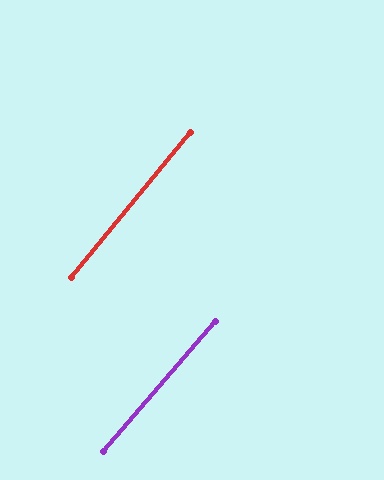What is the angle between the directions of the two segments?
Approximately 2 degrees.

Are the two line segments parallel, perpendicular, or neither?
Parallel — their directions differ by only 1.7°.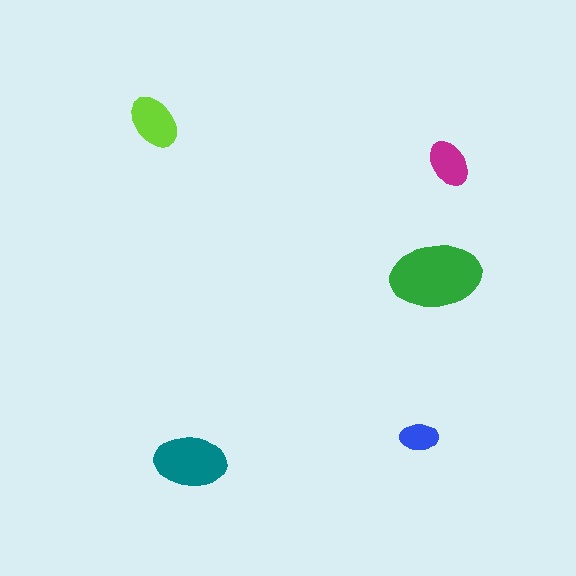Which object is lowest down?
The teal ellipse is bottommost.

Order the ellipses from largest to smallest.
the green one, the teal one, the lime one, the magenta one, the blue one.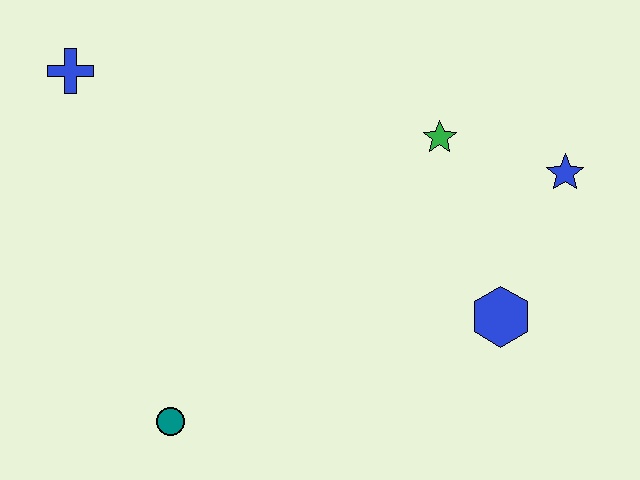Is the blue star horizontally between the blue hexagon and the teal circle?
No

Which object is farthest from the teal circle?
The blue star is farthest from the teal circle.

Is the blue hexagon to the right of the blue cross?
Yes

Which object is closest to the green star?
The blue star is closest to the green star.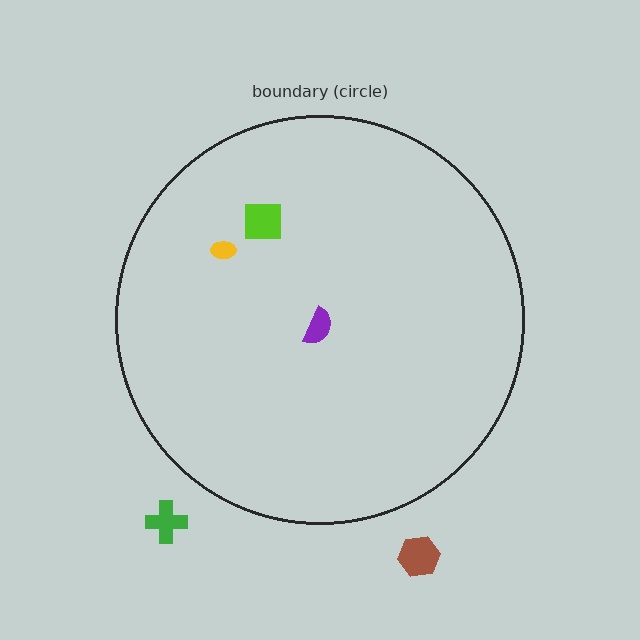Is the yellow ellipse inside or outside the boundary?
Inside.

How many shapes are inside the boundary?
3 inside, 2 outside.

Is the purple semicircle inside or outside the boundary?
Inside.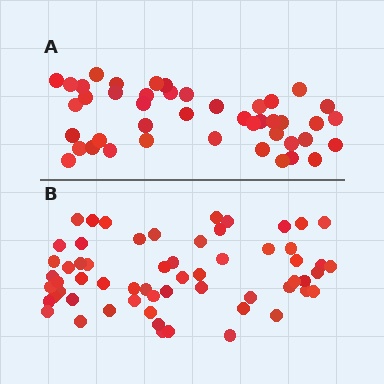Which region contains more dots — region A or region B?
Region B (the bottom region) has more dots.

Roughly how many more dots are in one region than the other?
Region B has approximately 15 more dots than region A.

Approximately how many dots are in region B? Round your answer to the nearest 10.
About 60 dots.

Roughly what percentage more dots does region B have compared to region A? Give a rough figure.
About 35% more.